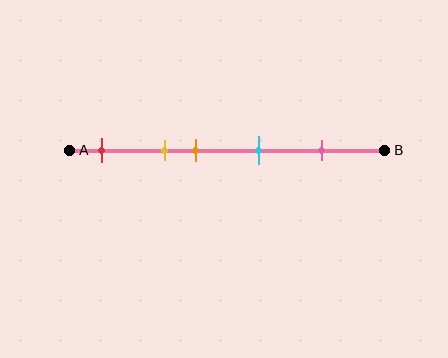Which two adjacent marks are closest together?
The yellow and orange marks are the closest adjacent pair.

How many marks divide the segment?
There are 5 marks dividing the segment.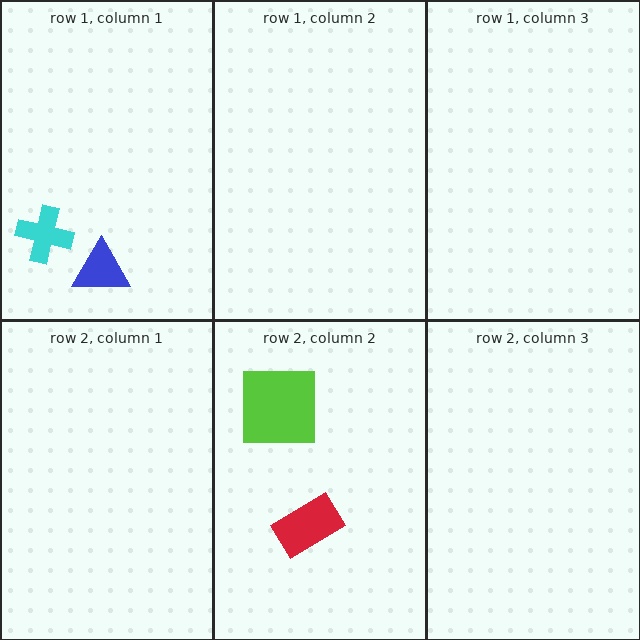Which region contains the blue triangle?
The row 1, column 1 region.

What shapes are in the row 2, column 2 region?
The red rectangle, the lime square.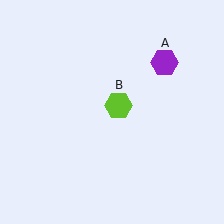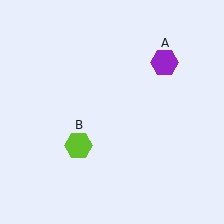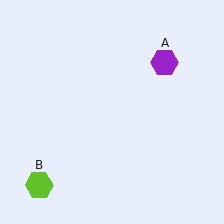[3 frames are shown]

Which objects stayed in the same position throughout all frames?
Purple hexagon (object A) remained stationary.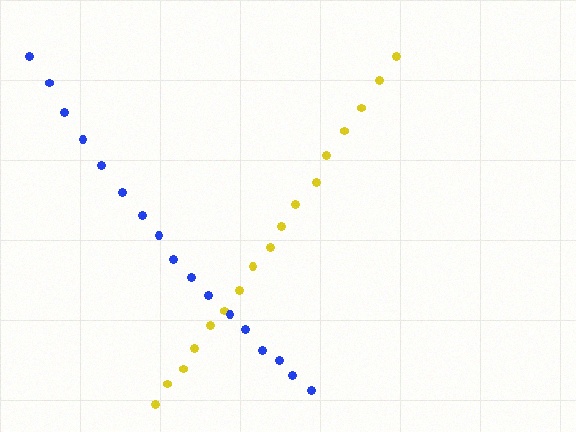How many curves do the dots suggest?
There are 2 distinct paths.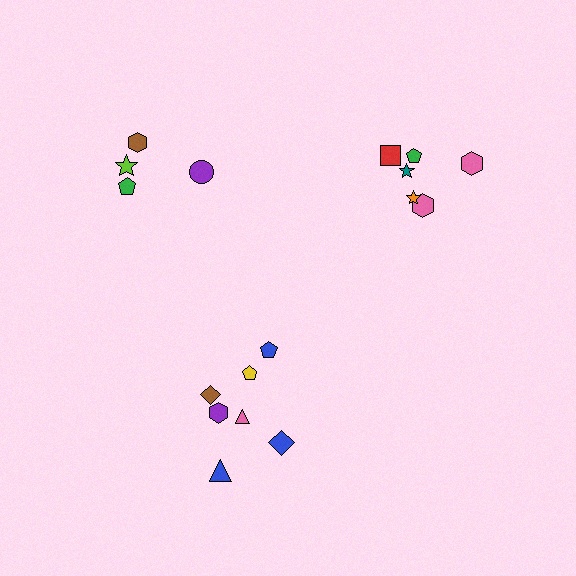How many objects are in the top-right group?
There are 6 objects.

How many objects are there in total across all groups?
There are 17 objects.